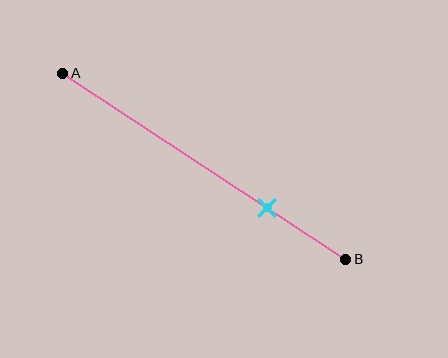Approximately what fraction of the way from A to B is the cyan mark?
The cyan mark is approximately 70% of the way from A to B.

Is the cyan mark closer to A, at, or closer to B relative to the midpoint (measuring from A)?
The cyan mark is closer to point B than the midpoint of segment AB.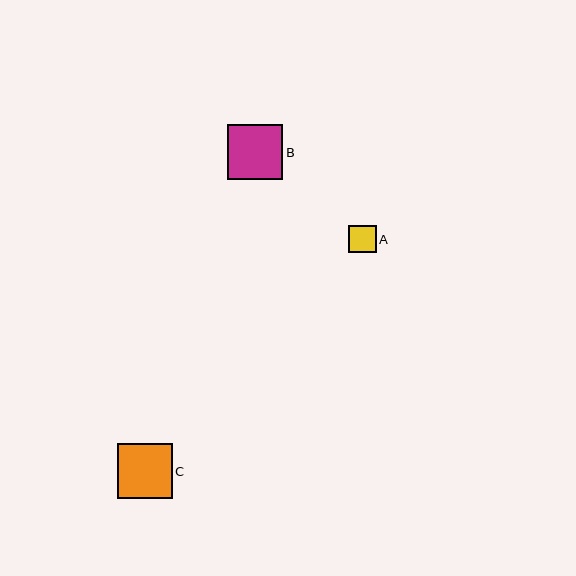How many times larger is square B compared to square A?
Square B is approximately 2.0 times the size of square A.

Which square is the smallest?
Square A is the smallest with a size of approximately 27 pixels.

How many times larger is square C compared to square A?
Square C is approximately 2.0 times the size of square A.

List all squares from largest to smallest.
From largest to smallest: B, C, A.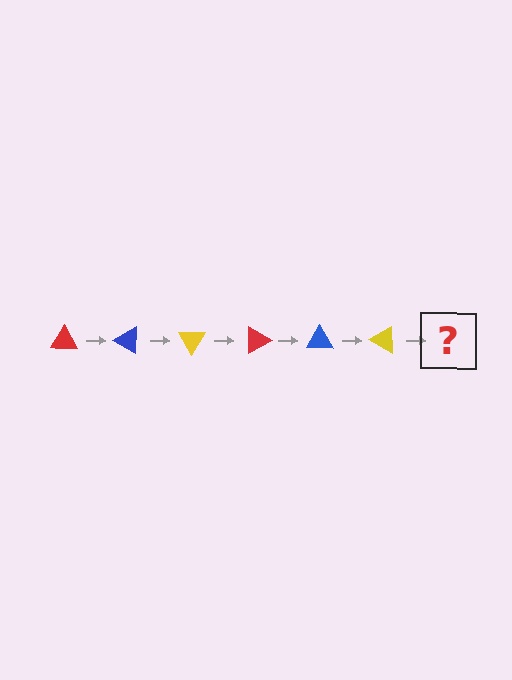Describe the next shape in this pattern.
It should be a red triangle, rotated 180 degrees from the start.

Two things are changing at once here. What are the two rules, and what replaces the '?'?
The two rules are that it rotates 30 degrees each step and the color cycles through red, blue, and yellow. The '?' should be a red triangle, rotated 180 degrees from the start.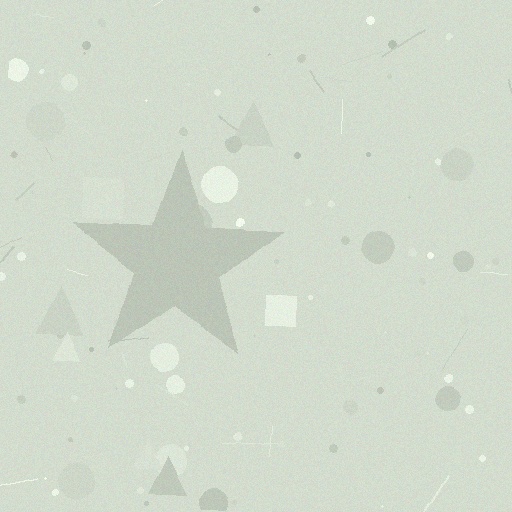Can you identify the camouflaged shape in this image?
The camouflaged shape is a star.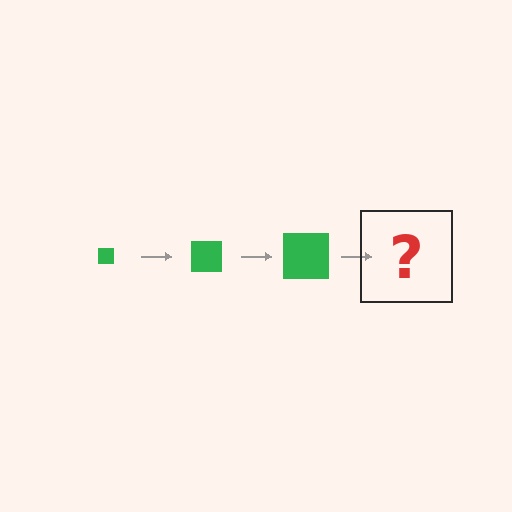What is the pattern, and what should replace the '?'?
The pattern is that the square gets progressively larger each step. The '?' should be a green square, larger than the previous one.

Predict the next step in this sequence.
The next step is a green square, larger than the previous one.